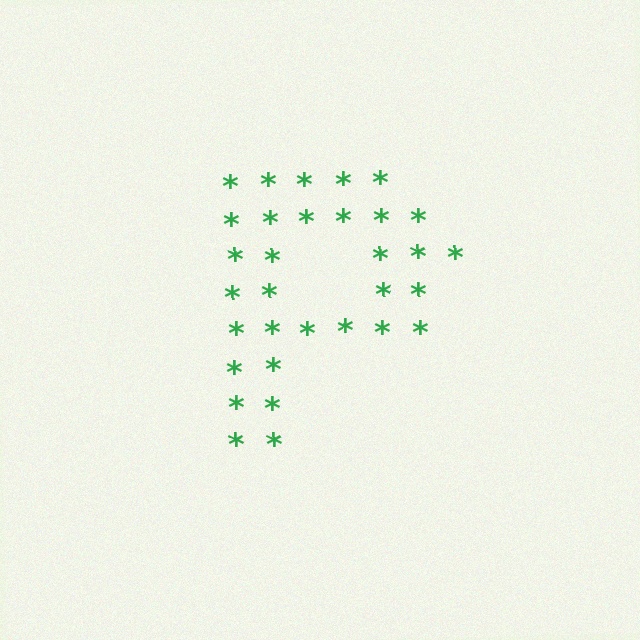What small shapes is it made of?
It is made of small asterisks.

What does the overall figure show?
The overall figure shows the letter P.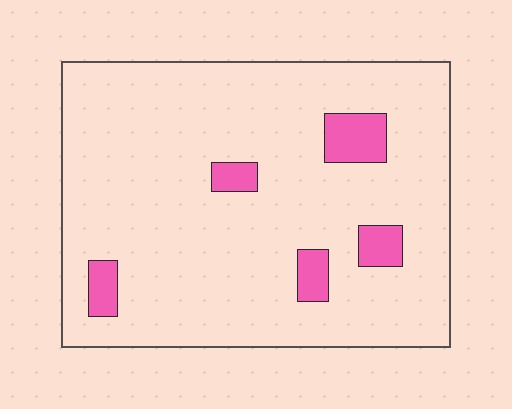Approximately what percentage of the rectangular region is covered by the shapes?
Approximately 10%.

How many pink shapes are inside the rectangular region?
5.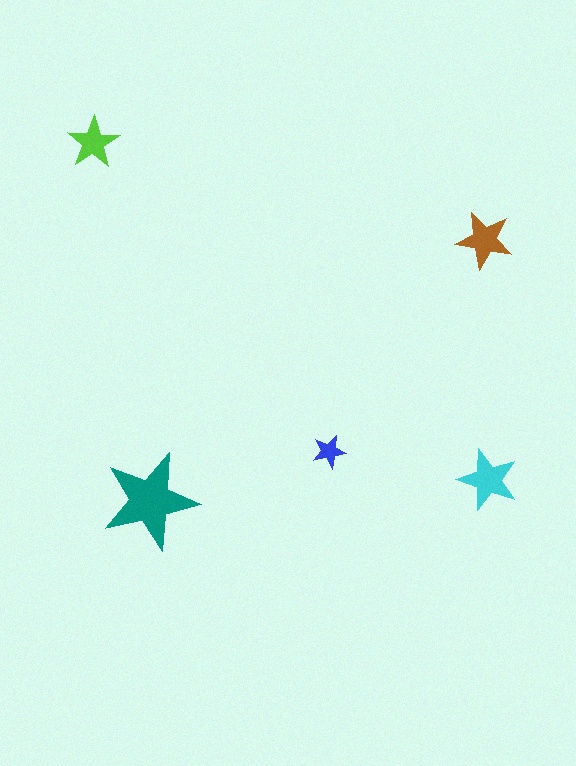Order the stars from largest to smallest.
the teal one, the cyan one, the brown one, the lime one, the blue one.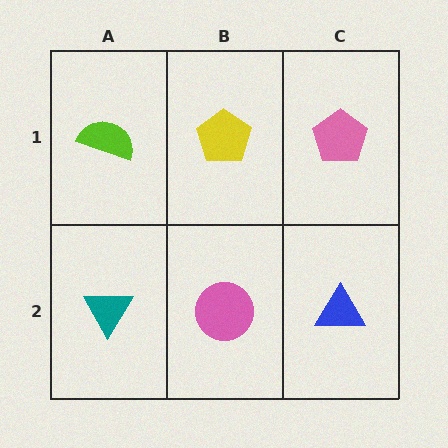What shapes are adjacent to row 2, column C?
A pink pentagon (row 1, column C), a pink circle (row 2, column B).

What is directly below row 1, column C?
A blue triangle.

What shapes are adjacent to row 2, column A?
A lime semicircle (row 1, column A), a pink circle (row 2, column B).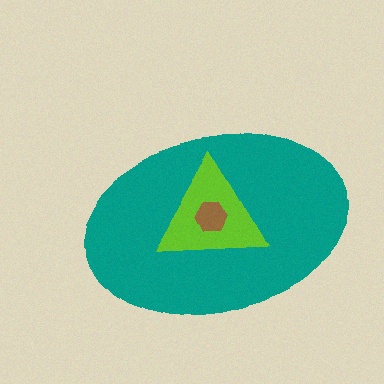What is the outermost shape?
The teal ellipse.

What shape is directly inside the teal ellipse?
The lime triangle.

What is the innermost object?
The brown hexagon.